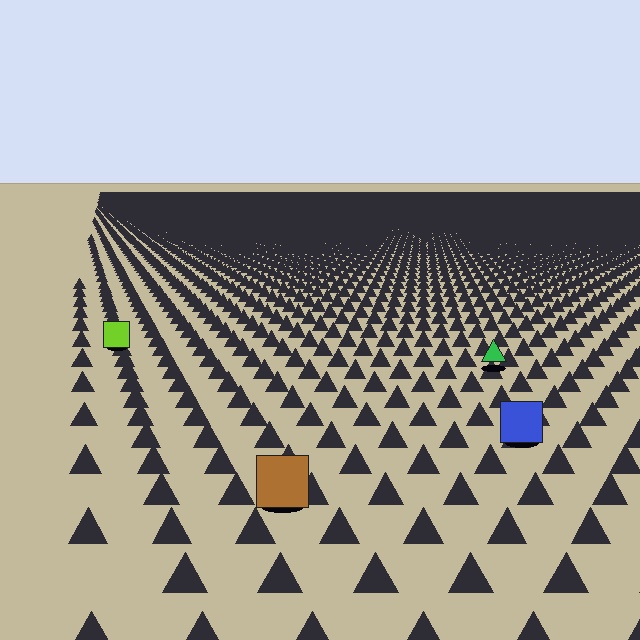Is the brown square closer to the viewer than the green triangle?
Yes. The brown square is closer — you can tell from the texture gradient: the ground texture is coarser near it.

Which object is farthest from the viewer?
The lime square is farthest from the viewer. It appears smaller and the ground texture around it is denser.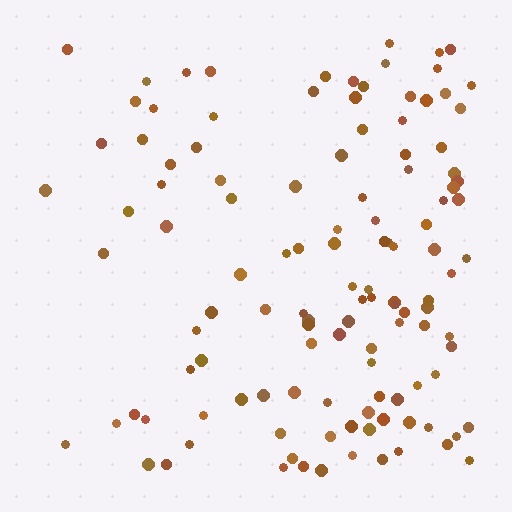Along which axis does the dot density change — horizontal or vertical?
Horizontal.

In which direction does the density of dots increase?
From left to right, with the right side densest.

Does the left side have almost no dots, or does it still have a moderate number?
Still a moderate number, just noticeably fewer than the right.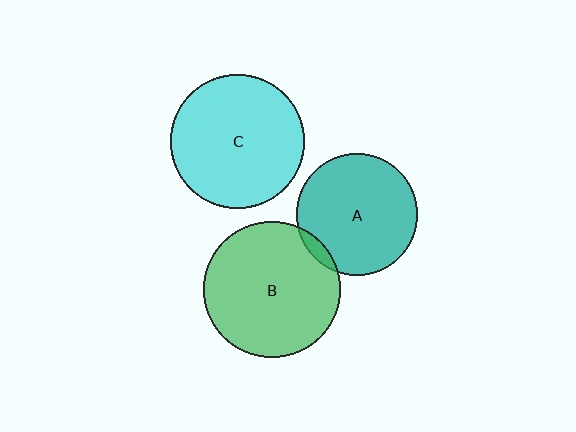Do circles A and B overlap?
Yes.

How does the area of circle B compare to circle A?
Approximately 1.3 times.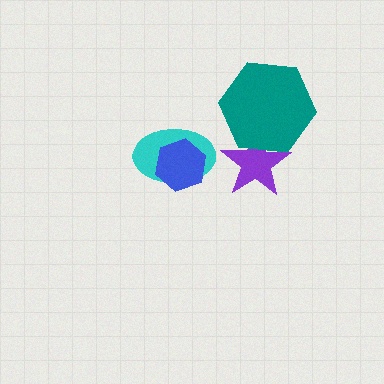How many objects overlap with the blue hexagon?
1 object overlaps with the blue hexagon.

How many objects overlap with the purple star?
1 object overlaps with the purple star.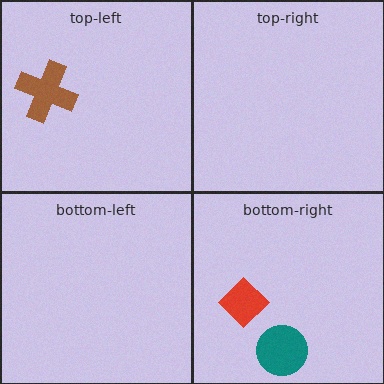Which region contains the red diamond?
The bottom-right region.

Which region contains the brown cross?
The top-left region.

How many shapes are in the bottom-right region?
2.